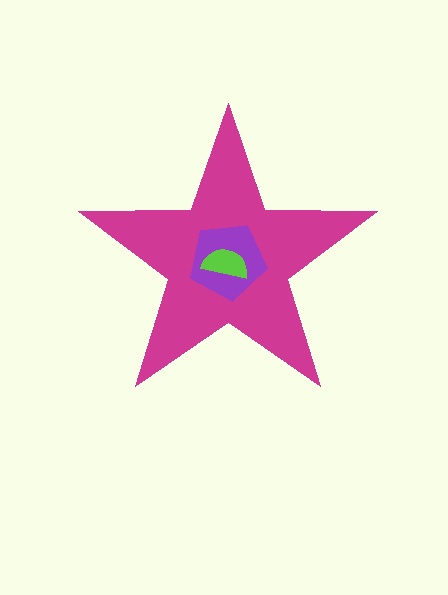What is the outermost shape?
The magenta star.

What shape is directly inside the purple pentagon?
The lime semicircle.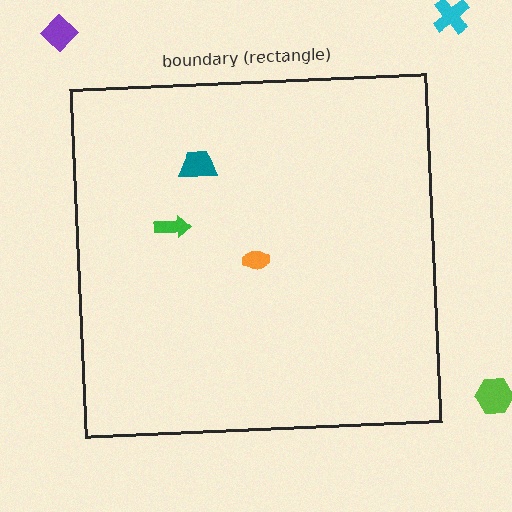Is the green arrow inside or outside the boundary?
Inside.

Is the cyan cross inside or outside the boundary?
Outside.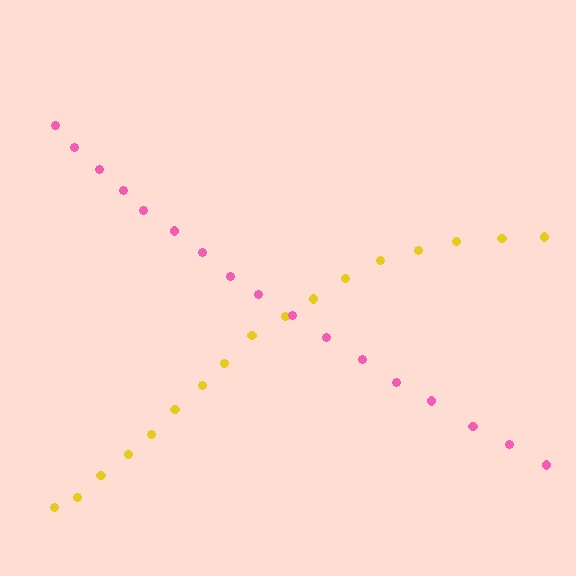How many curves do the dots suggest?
There are 2 distinct paths.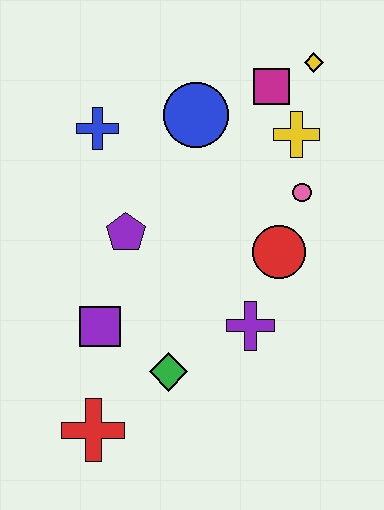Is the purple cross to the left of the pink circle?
Yes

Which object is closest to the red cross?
The green diamond is closest to the red cross.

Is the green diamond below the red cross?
No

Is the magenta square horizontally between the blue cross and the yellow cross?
Yes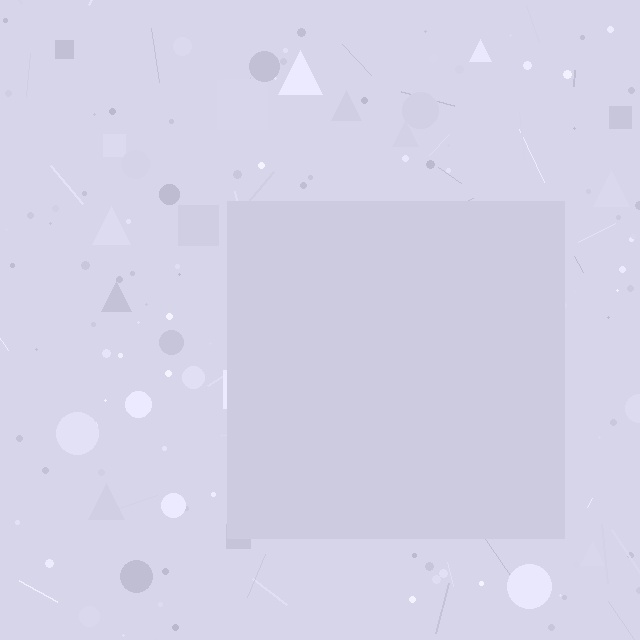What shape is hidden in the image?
A square is hidden in the image.